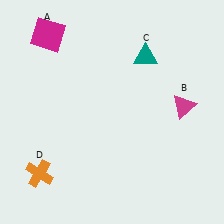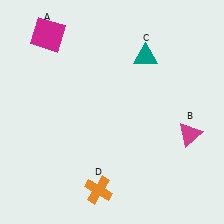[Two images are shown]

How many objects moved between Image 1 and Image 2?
2 objects moved between the two images.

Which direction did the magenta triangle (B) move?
The magenta triangle (B) moved down.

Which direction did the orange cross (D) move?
The orange cross (D) moved right.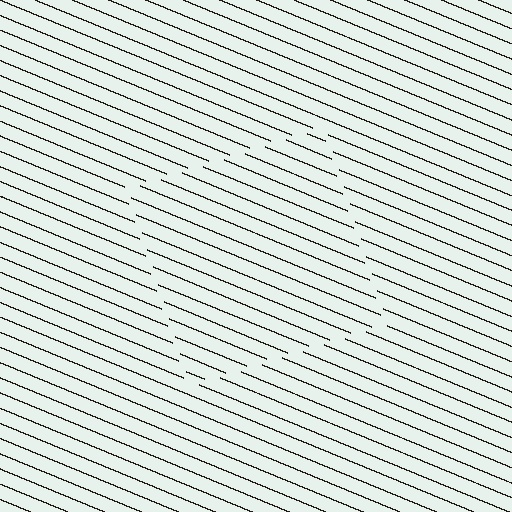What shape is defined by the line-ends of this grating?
An illusory square. The interior of the shape contains the same grating, shifted by half a period — the contour is defined by the phase discontinuity where line-ends from the inner and outer gratings abut.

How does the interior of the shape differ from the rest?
The interior of the shape contains the same grating, shifted by half a period — the contour is defined by the phase discontinuity where line-ends from the inner and outer gratings abut.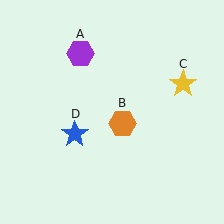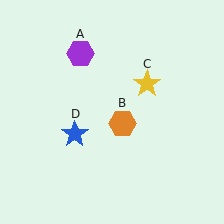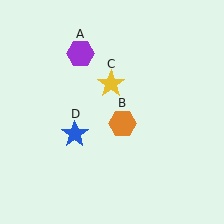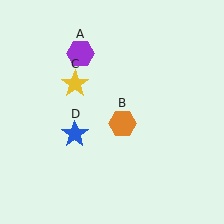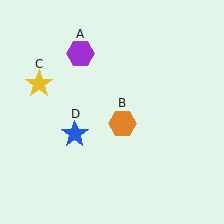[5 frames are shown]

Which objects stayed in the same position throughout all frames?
Purple hexagon (object A) and orange hexagon (object B) and blue star (object D) remained stationary.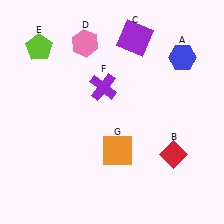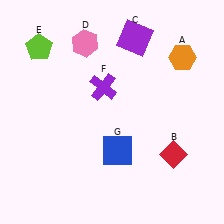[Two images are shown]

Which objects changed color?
A changed from blue to orange. G changed from orange to blue.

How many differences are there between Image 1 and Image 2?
There are 2 differences between the two images.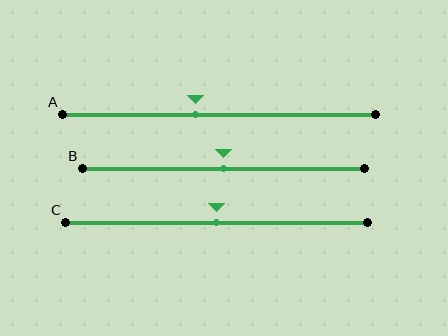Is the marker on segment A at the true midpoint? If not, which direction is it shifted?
No, the marker on segment A is shifted to the left by about 8% of the segment length.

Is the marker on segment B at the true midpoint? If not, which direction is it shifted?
Yes, the marker on segment B is at the true midpoint.